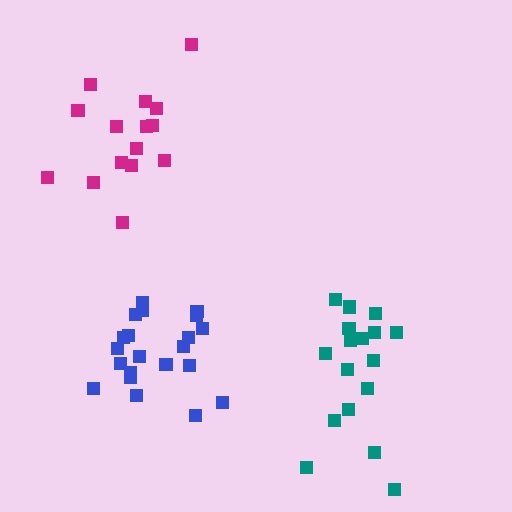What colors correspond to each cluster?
The clusters are colored: magenta, blue, teal.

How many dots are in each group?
Group 1: 15 dots, Group 2: 21 dots, Group 3: 17 dots (53 total).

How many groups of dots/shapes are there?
There are 3 groups.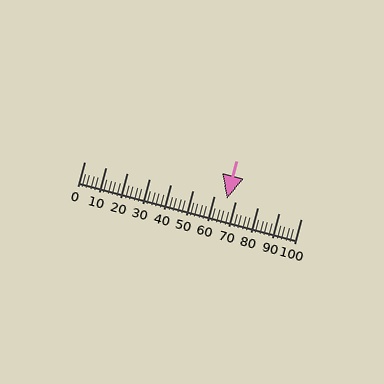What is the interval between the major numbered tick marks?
The major tick marks are spaced 10 units apart.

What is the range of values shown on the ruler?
The ruler shows values from 0 to 100.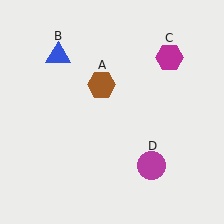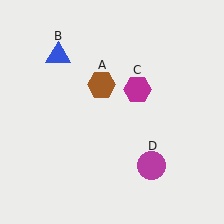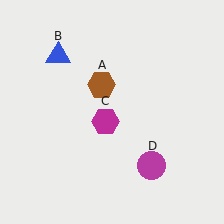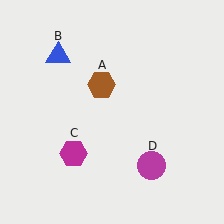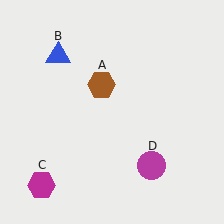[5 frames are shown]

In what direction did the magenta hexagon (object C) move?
The magenta hexagon (object C) moved down and to the left.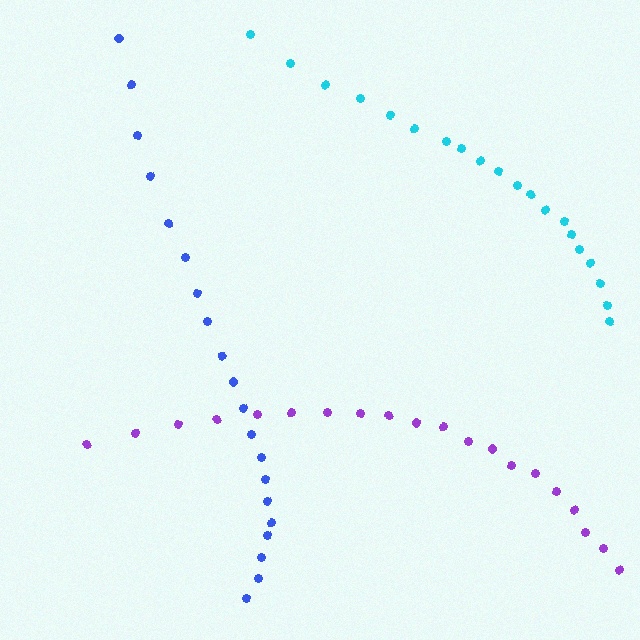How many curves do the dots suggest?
There are 3 distinct paths.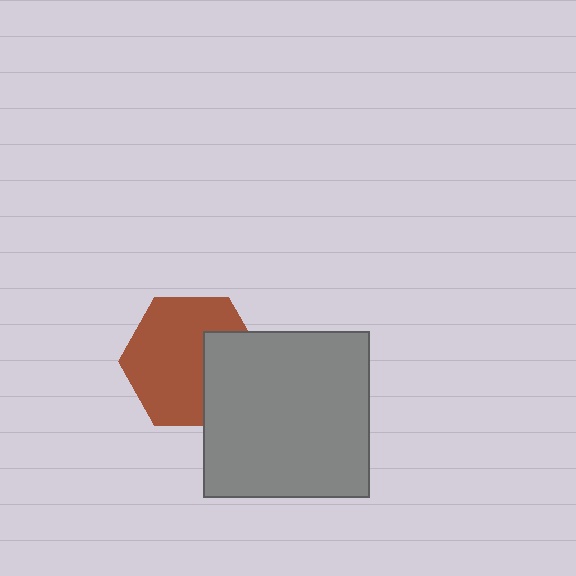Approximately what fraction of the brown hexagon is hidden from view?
Roughly 31% of the brown hexagon is hidden behind the gray square.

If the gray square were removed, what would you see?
You would see the complete brown hexagon.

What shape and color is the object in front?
The object in front is a gray square.